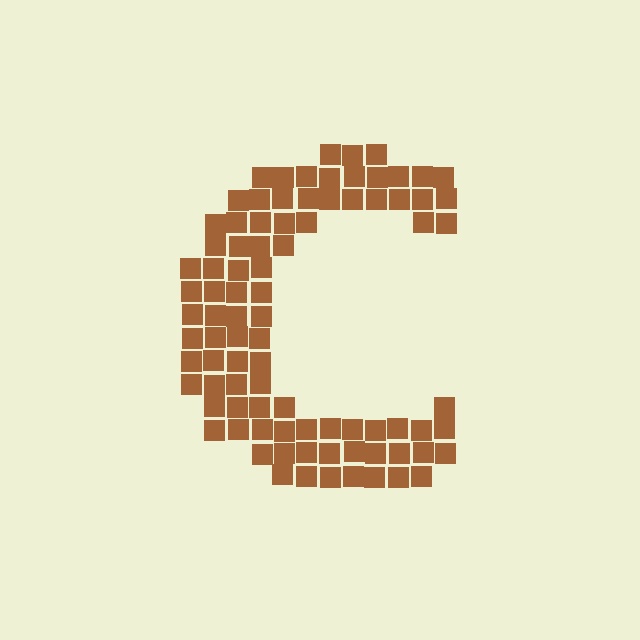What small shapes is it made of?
It is made of small squares.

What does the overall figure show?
The overall figure shows the letter C.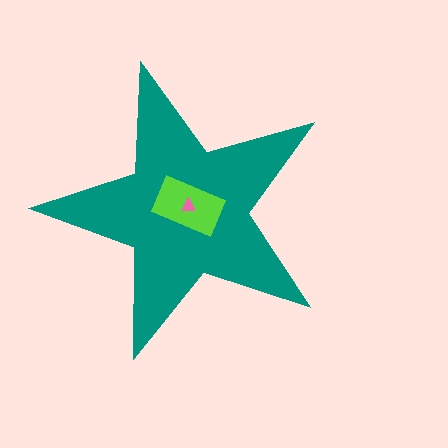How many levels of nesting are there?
3.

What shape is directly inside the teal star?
The lime rectangle.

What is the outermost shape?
The teal star.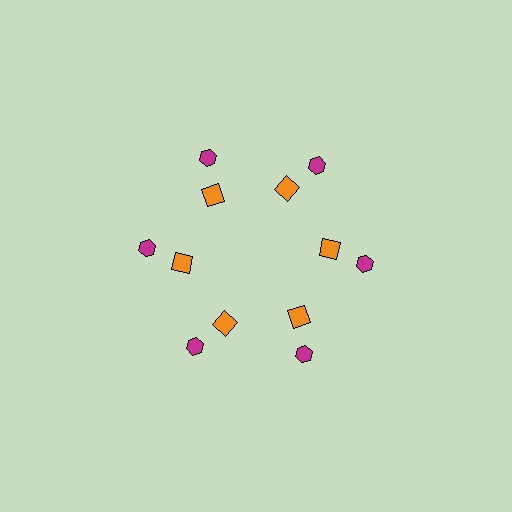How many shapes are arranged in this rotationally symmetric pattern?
There are 12 shapes, arranged in 6 groups of 2.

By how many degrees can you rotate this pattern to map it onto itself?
The pattern maps onto itself every 60 degrees of rotation.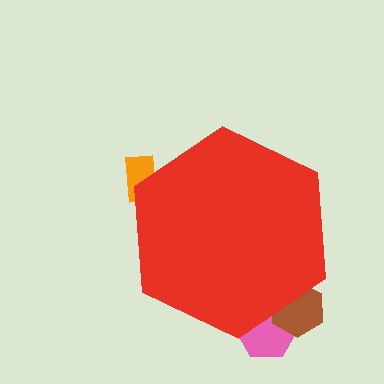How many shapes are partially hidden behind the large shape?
3 shapes are partially hidden.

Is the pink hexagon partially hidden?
Yes, the pink hexagon is partially hidden behind the red hexagon.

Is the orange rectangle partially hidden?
Yes, the orange rectangle is partially hidden behind the red hexagon.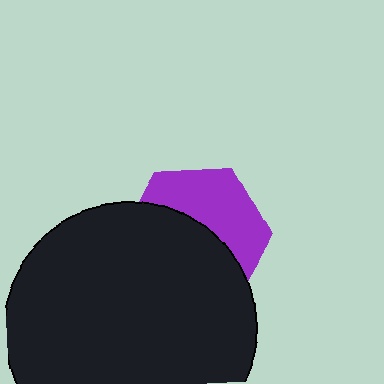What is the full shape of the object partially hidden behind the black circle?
The partially hidden object is a purple hexagon.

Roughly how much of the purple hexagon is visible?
A small part of it is visible (roughly 43%).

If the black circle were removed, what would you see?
You would see the complete purple hexagon.